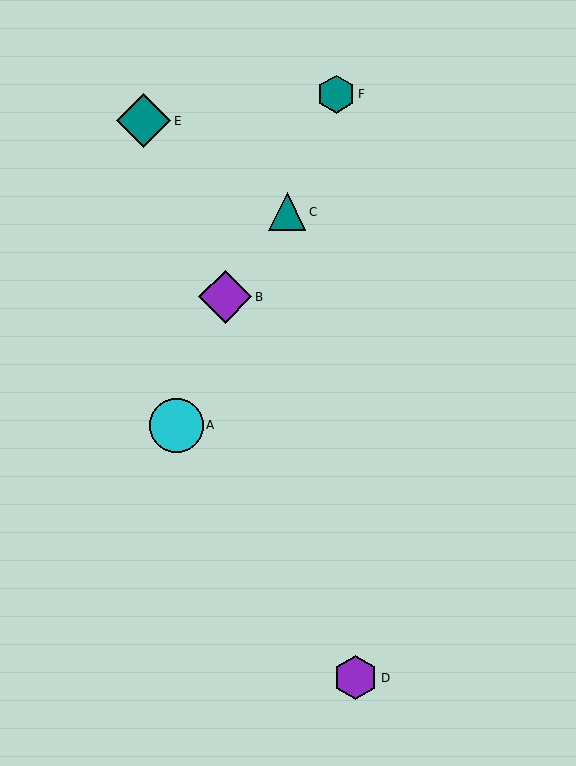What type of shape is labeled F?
Shape F is a teal hexagon.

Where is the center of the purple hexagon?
The center of the purple hexagon is at (356, 678).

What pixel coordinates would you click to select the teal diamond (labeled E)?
Click at (143, 121) to select the teal diamond E.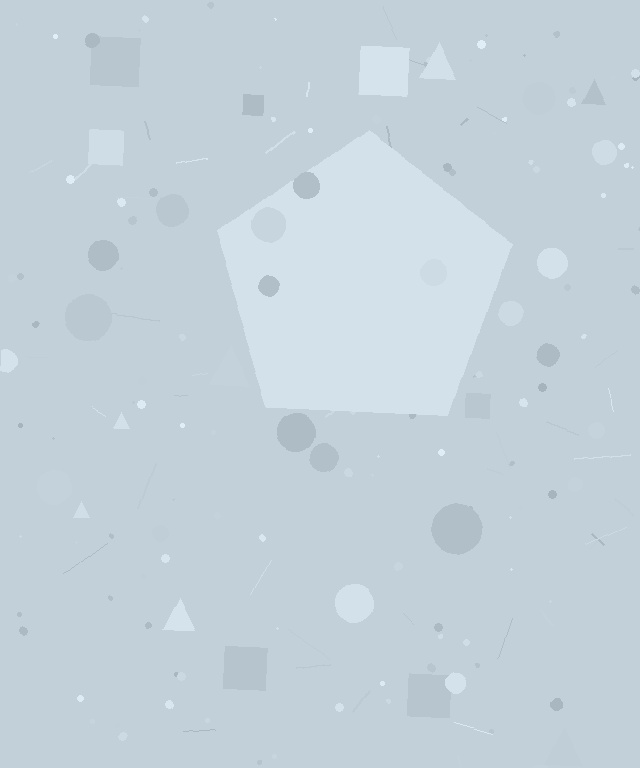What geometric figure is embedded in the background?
A pentagon is embedded in the background.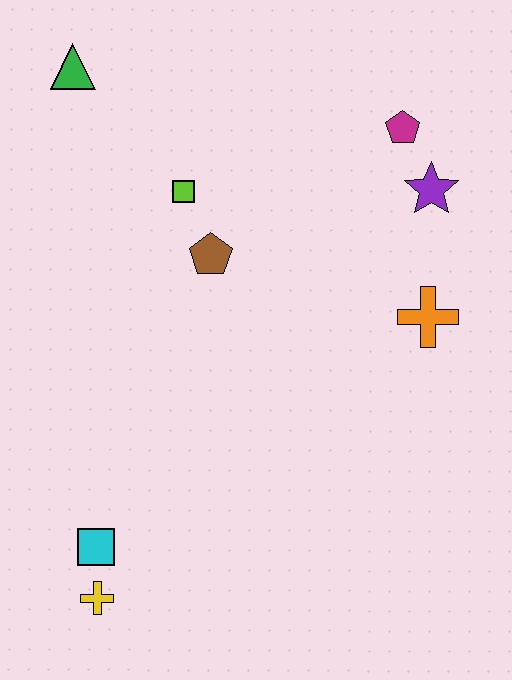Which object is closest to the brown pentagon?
The lime square is closest to the brown pentagon.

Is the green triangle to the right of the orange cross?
No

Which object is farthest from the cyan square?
The magenta pentagon is farthest from the cyan square.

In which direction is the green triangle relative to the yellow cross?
The green triangle is above the yellow cross.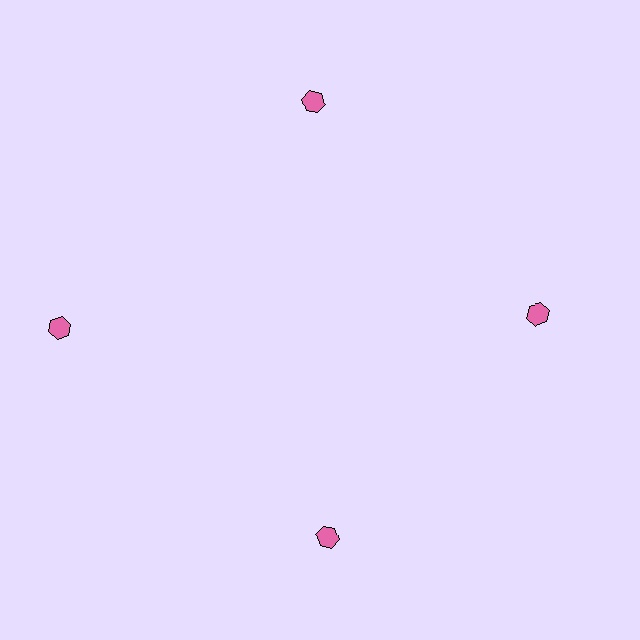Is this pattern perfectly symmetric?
No. The 4 pink hexagons are arranged in a ring, but one element near the 9 o'clock position is pushed outward from the center, breaking the 4-fold rotational symmetry.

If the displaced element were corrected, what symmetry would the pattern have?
It would have 4-fold rotational symmetry — the pattern would map onto itself every 90 degrees.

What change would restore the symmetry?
The symmetry would be restored by moving it inward, back onto the ring so that all 4 hexagons sit at equal angles and equal distance from the center.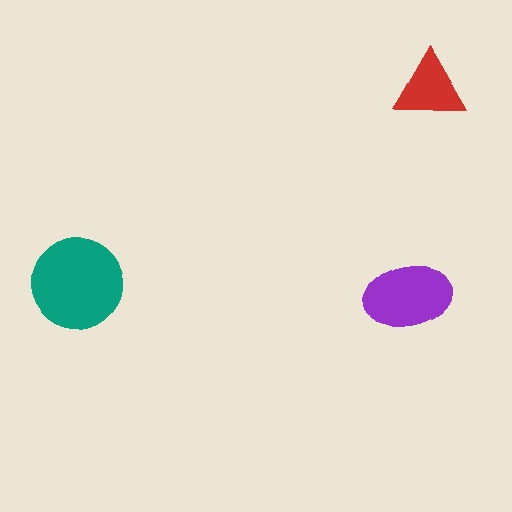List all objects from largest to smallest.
The teal circle, the purple ellipse, the red triangle.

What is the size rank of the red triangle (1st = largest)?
3rd.